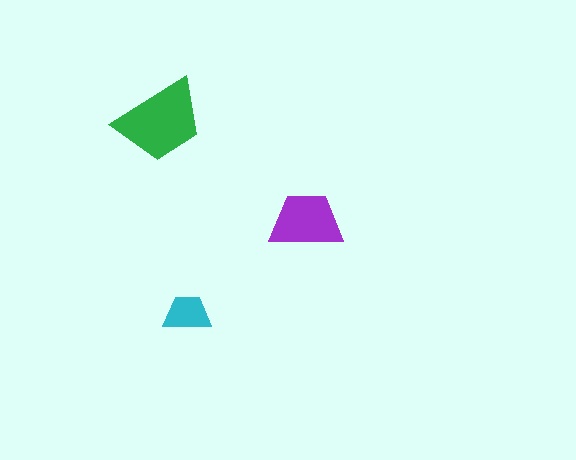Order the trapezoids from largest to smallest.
the green one, the purple one, the cyan one.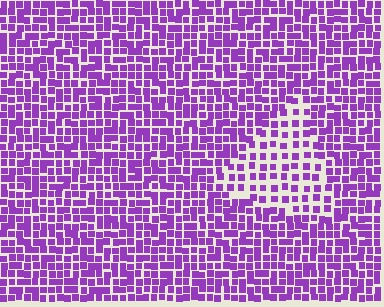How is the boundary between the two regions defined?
The boundary is defined by a change in element density (approximately 1.8x ratio). All elements are the same color, size, and shape.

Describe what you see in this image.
The image contains small purple elements arranged at two different densities. A triangle-shaped region is visible where the elements are less densely packed than the surrounding area.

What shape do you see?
I see a triangle.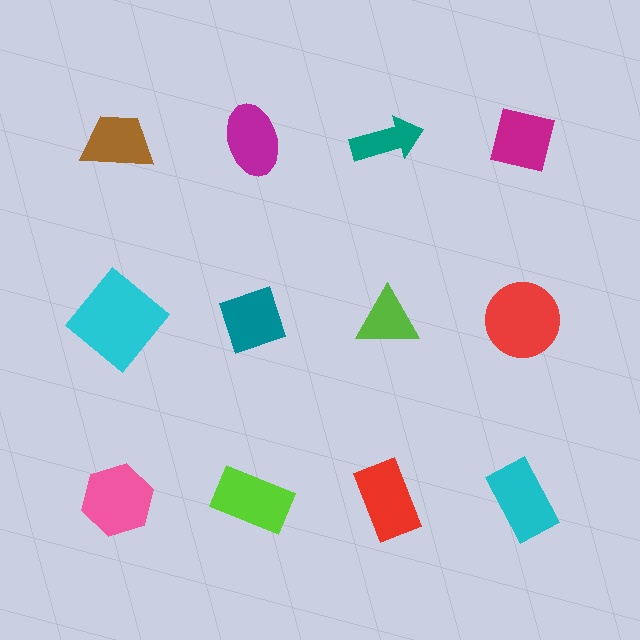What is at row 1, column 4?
A magenta square.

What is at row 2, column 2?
A teal diamond.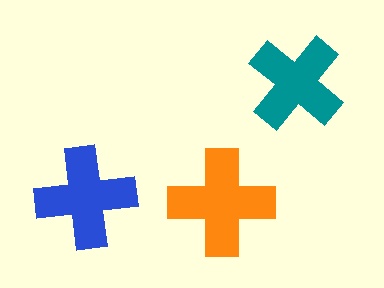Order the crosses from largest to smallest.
the orange one, the blue one, the teal one.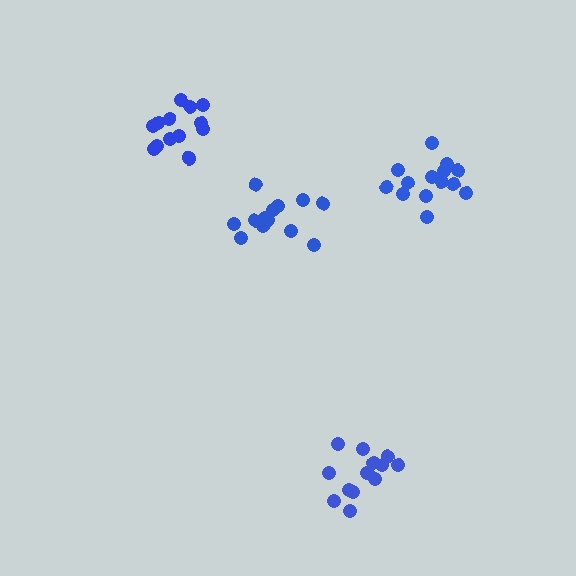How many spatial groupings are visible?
There are 4 spatial groupings.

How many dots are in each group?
Group 1: 14 dots, Group 2: 14 dots, Group 3: 14 dots, Group 4: 13 dots (55 total).